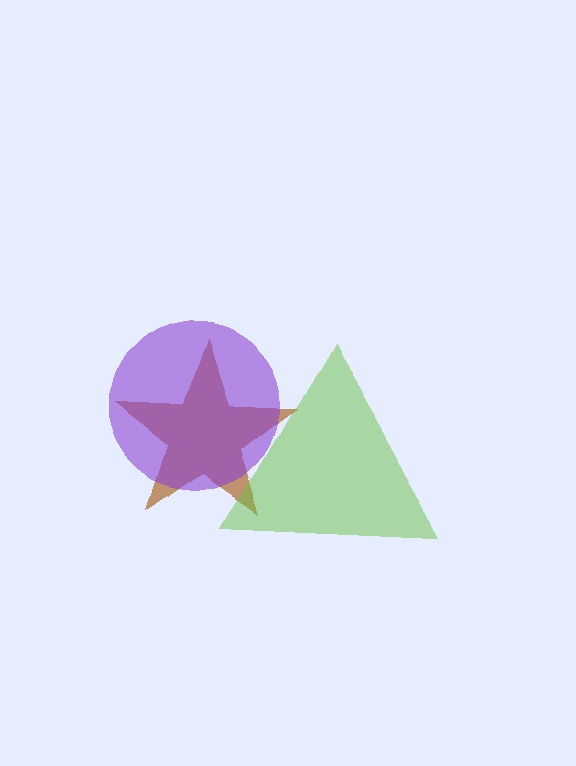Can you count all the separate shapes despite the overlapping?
Yes, there are 3 separate shapes.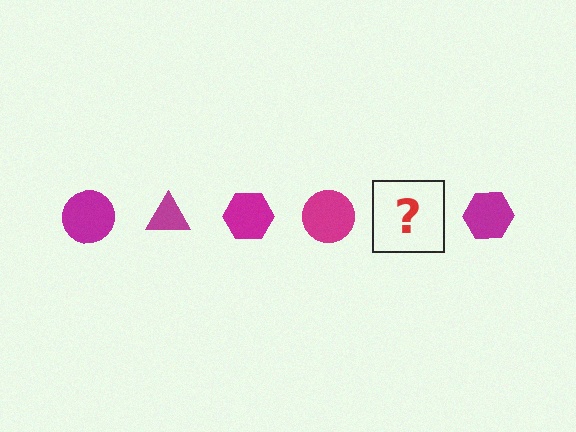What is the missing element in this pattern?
The missing element is a magenta triangle.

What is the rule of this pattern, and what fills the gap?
The rule is that the pattern cycles through circle, triangle, hexagon shapes in magenta. The gap should be filled with a magenta triangle.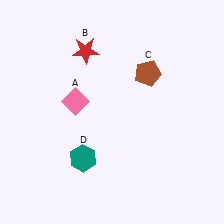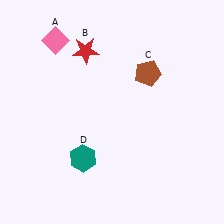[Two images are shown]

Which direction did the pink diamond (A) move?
The pink diamond (A) moved up.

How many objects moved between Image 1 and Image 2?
1 object moved between the two images.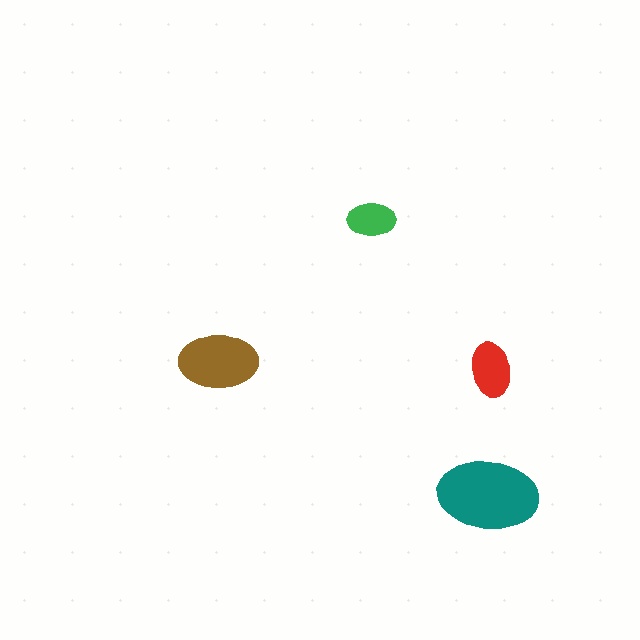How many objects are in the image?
There are 4 objects in the image.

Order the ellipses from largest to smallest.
the teal one, the brown one, the red one, the green one.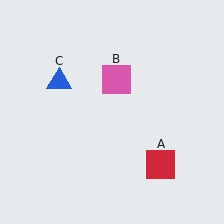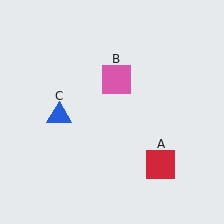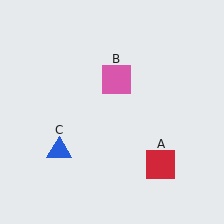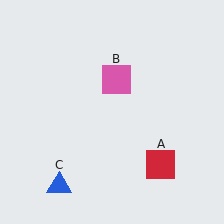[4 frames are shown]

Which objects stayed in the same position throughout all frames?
Red square (object A) and pink square (object B) remained stationary.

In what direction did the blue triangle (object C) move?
The blue triangle (object C) moved down.